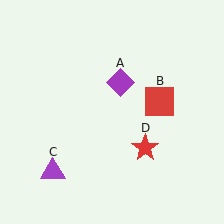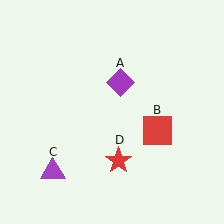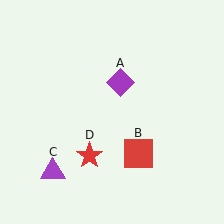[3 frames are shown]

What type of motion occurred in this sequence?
The red square (object B), red star (object D) rotated clockwise around the center of the scene.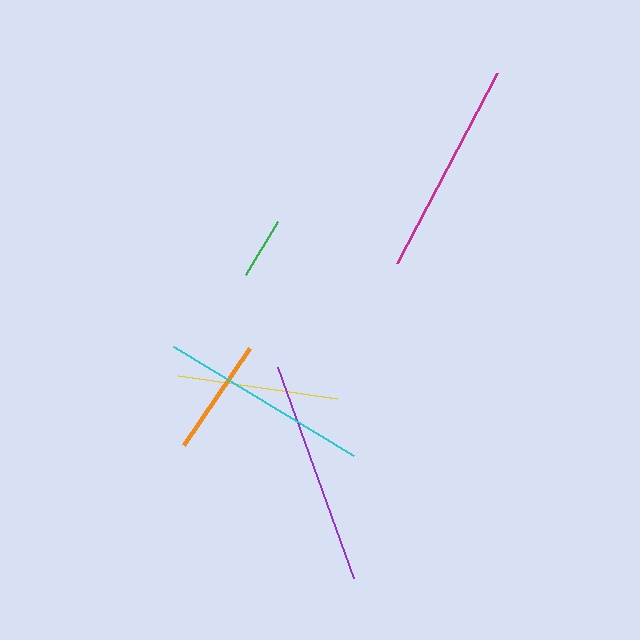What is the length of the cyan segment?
The cyan segment is approximately 211 pixels long.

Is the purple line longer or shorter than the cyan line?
The purple line is longer than the cyan line.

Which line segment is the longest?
The purple line is the longest at approximately 224 pixels.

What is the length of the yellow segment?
The yellow segment is approximately 161 pixels long.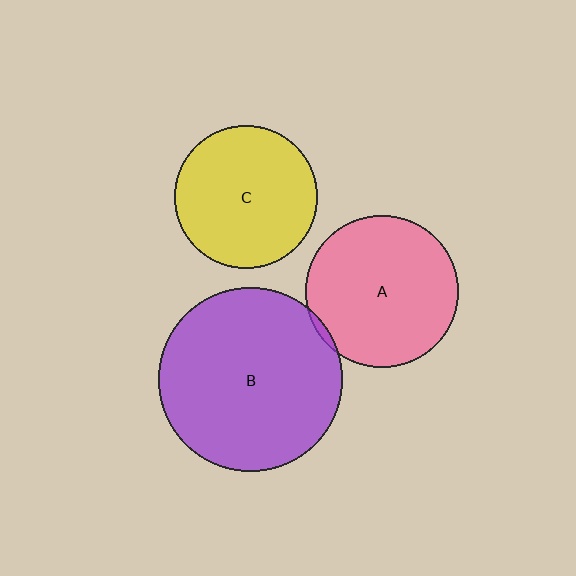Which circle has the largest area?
Circle B (purple).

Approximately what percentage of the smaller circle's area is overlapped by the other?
Approximately 5%.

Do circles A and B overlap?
Yes.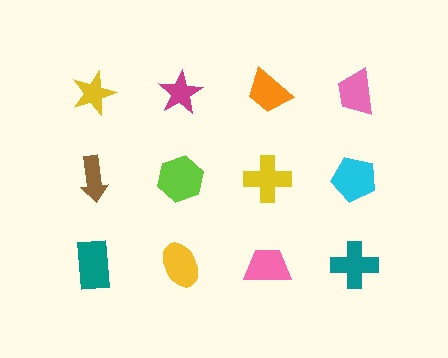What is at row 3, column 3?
A pink trapezoid.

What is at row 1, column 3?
An orange trapezoid.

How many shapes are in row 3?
4 shapes.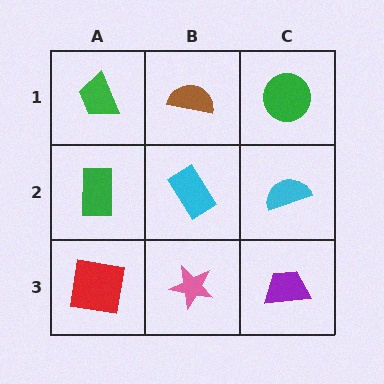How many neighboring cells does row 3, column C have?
2.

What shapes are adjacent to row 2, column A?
A green trapezoid (row 1, column A), a red square (row 3, column A), a cyan rectangle (row 2, column B).